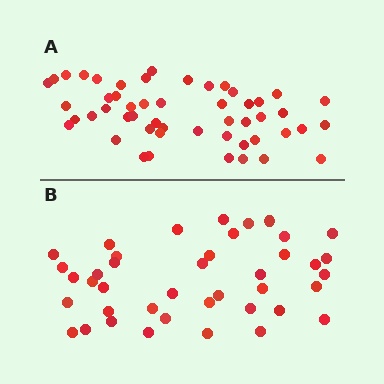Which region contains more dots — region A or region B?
Region A (the top region) has more dots.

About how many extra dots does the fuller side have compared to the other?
Region A has roughly 10 or so more dots than region B.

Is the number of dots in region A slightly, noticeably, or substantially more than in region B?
Region A has only slightly more — the two regions are fairly close. The ratio is roughly 1.2 to 1.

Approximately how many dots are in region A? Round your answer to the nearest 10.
About 50 dots. (The exact count is 51, which rounds to 50.)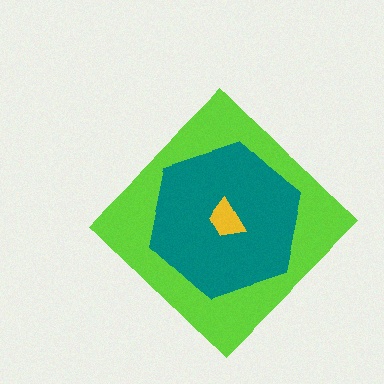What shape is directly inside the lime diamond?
The teal hexagon.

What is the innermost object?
The yellow trapezoid.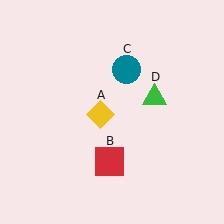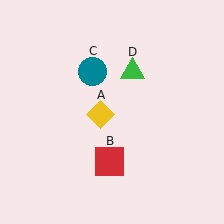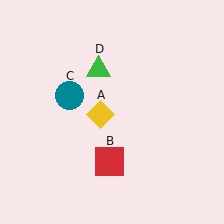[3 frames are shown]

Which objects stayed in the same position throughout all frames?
Yellow diamond (object A) and red square (object B) remained stationary.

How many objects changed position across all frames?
2 objects changed position: teal circle (object C), green triangle (object D).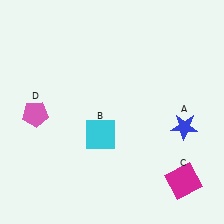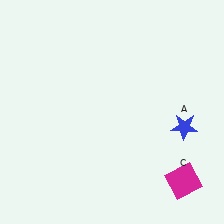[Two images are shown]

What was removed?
The pink pentagon (D), the cyan square (B) were removed in Image 2.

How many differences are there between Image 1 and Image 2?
There are 2 differences between the two images.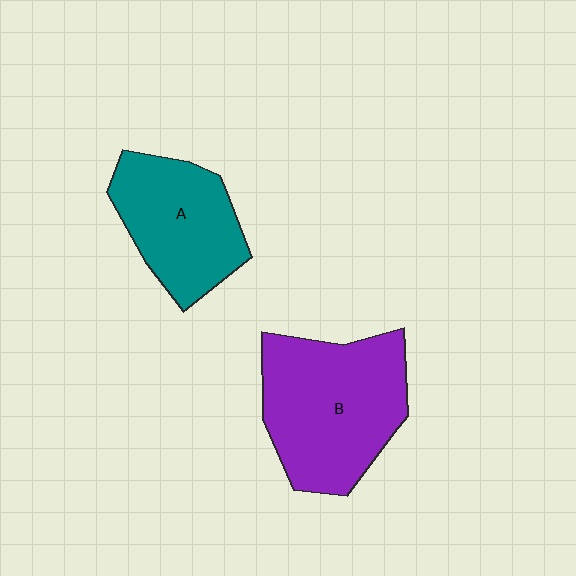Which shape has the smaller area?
Shape A (teal).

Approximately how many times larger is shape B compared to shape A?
Approximately 1.4 times.